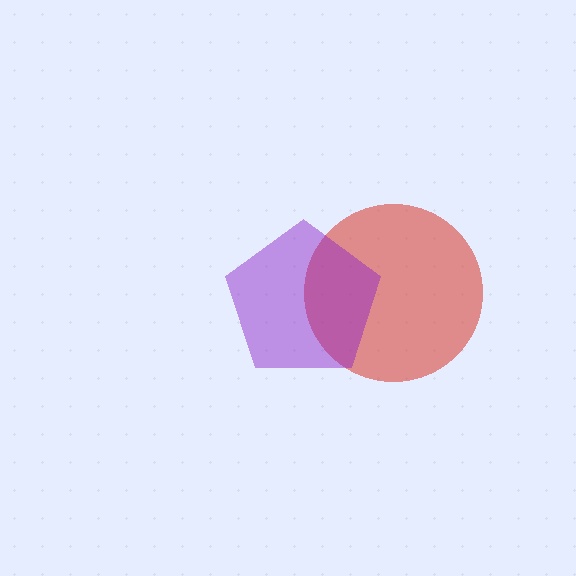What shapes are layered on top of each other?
The layered shapes are: a red circle, a purple pentagon.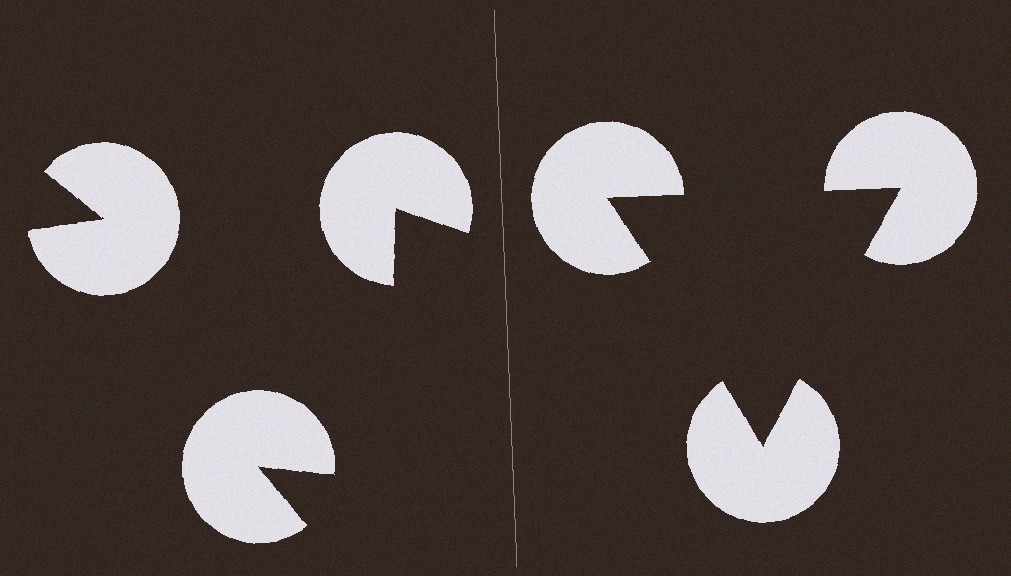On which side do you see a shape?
An illusory triangle appears on the right side. On the left side the wedge cuts are rotated, so no coherent shape forms.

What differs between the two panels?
The pac-man discs are positioned identically on both sides; only the wedge orientations differ. On the right they align to a triangle; on the left they are misaligned.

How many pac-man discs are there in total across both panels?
6 — 3 on each side.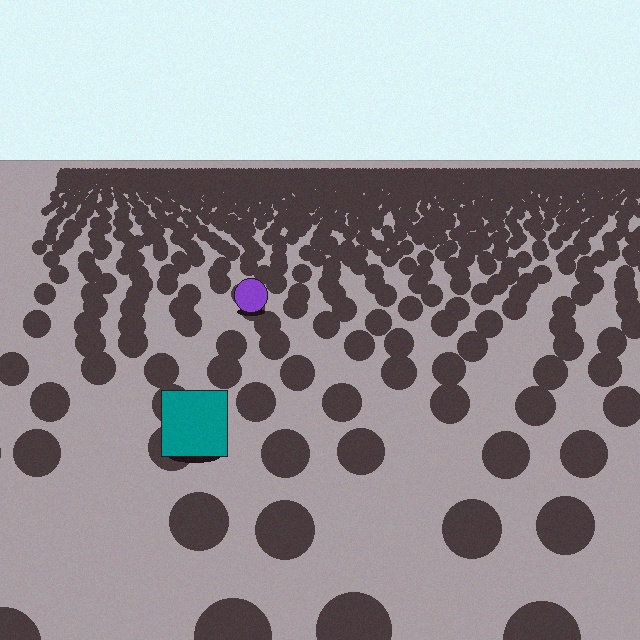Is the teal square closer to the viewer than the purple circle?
Yes. The teal square is closer — you can tell from the texture gradient: the ground texture is coarser near it.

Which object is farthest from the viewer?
The purple circle is farthest from the viewer. It appears smaller and the ground texture around it is denser.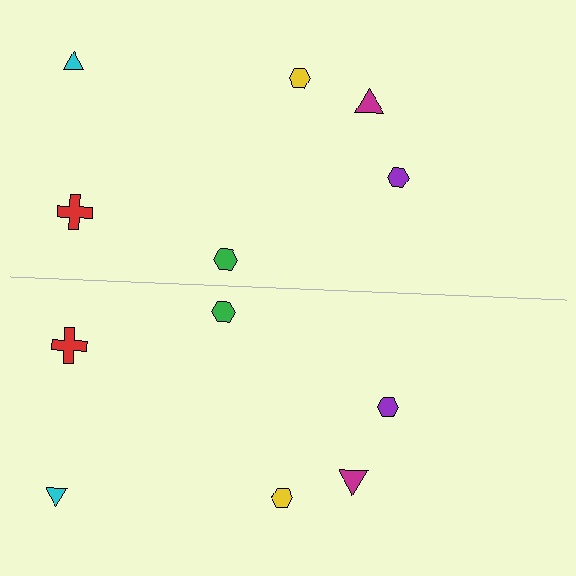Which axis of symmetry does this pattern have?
The pattern has a horizontal axis of symmetry running through the center of the image.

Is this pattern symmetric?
Yes, this pattern has bilateral (reflection) symmetry.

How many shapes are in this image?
There are 12 shapes in this image.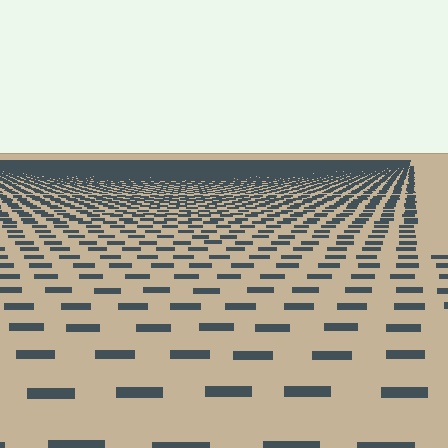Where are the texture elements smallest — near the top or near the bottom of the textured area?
Near the top.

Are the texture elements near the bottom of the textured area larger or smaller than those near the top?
Larger. Near the bottom, elements are closer to the viewer and appear at a bigger on-screen size.